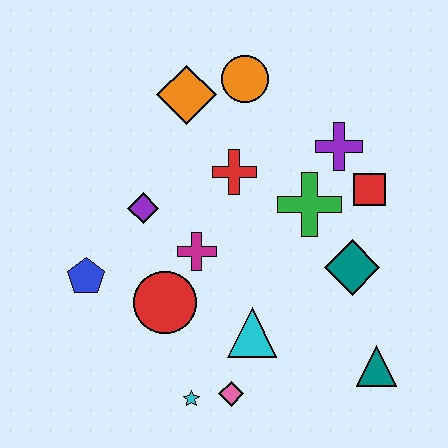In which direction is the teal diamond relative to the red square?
The teal diamond is below the red square.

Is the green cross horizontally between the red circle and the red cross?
No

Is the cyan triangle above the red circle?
No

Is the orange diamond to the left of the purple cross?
Yes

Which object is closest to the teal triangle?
The teal diamond is closest to the teal triangle.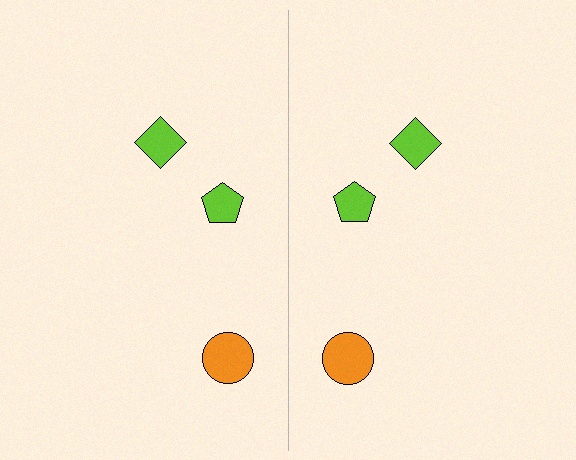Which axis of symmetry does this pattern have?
The pattern has a vertical axis of symmetry running through the center of the image.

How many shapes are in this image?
There are 6 shapes in this image.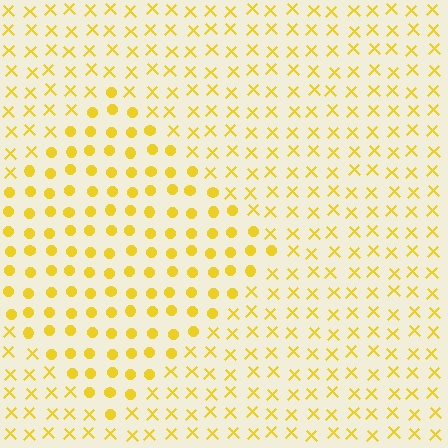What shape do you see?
I see a diamond.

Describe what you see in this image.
The image is filled with small yellow elements arranged in a uniform grid. A diamond-shaped region contains circles, while the surrounding area contains X marks. The boundary is defined purely by the change in element shape.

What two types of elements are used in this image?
The image uses circles inside the diamond region and X marks outside it.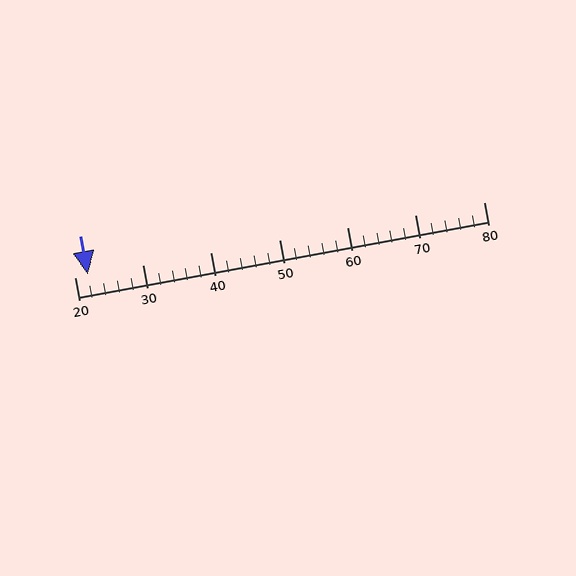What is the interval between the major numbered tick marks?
The major tick marks are spaced 10 units apart.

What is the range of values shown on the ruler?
The ruler shows values from 20 to 80.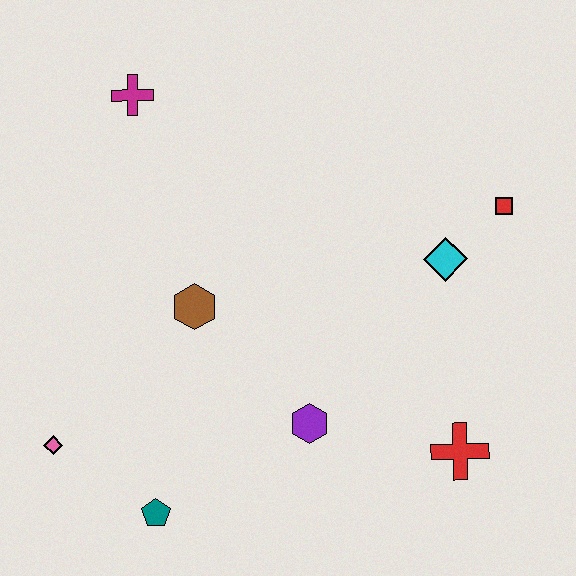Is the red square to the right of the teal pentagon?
Yes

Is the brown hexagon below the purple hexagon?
No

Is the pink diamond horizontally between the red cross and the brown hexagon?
No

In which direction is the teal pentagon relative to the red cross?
The teal pentagon is to the left of the red cross.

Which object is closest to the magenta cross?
The brown hexagon is closest to the magenta cross.